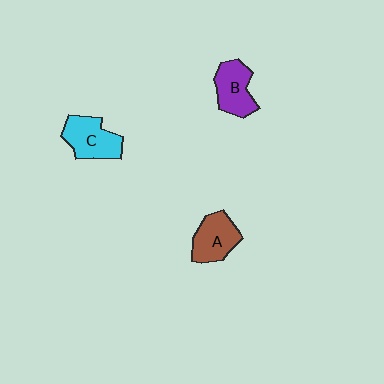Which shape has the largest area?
Shape C (cyan).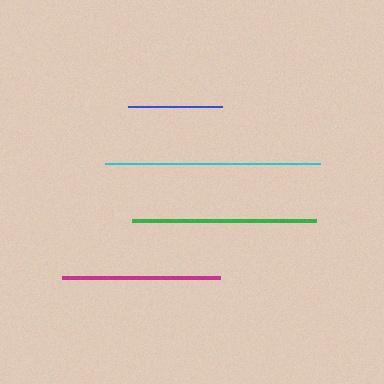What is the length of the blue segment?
The blue segment is approximately 95 pixels long.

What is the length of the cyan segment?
The cyan segment is approximately 216 pixels long.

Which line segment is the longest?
The cyan line is the longest at approximately 216 pixels.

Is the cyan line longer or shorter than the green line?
The cyan line is longer than the green line.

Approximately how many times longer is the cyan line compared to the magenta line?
The cyan line is approximately 1.4 times the length of the magenta line.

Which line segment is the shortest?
The blue line is the shortest at approximately 95 pixels.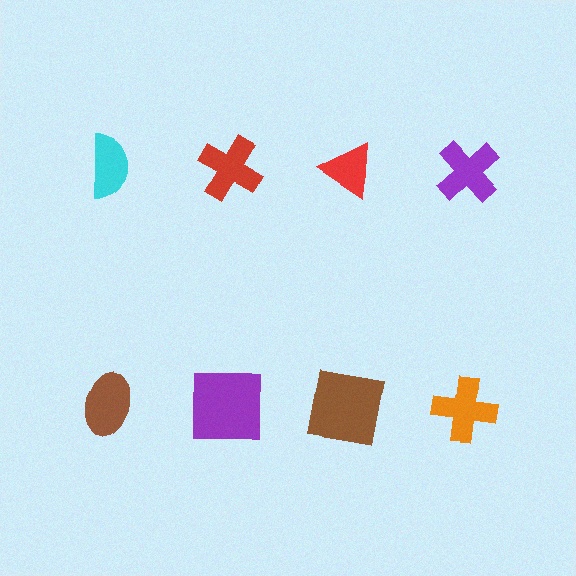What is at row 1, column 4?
A purple cross.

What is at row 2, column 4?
An orange cross.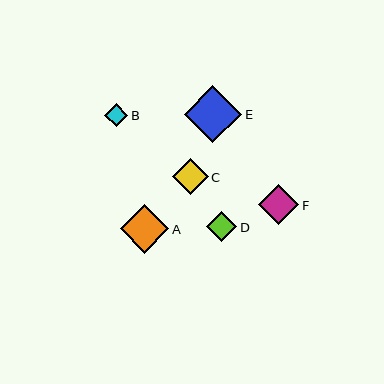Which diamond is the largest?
Diamond E is the largest with a size of approximately 58 pixels.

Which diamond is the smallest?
Diamond B is the smallest with a size of approximately 23 pixels.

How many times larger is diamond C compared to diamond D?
Diamond C is approximately 1.2 times the size of diamond D.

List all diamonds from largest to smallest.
From largest to smallest: E, A, F, C, D, B.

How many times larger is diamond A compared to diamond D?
Diamond A is approximately 1.6 times the size of diamond D.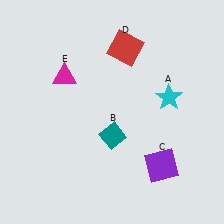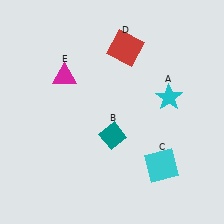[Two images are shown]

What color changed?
The square (C) changed from purple in Image 1 to cyan in Image 2.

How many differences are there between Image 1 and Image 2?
There is 1 difference between the two images.